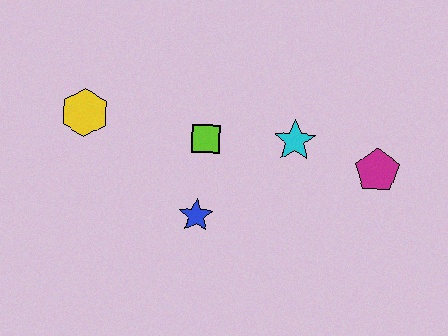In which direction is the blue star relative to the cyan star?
The blue star is to the left of the cyan star.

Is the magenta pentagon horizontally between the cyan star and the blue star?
No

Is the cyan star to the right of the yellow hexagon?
Yes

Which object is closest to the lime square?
The blue star is closest to the lime square.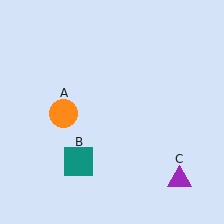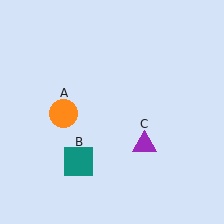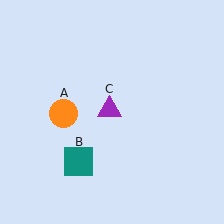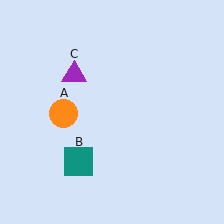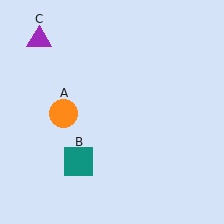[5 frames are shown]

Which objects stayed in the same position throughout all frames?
Orange circle (object A) and teal square (object B) remained stationary.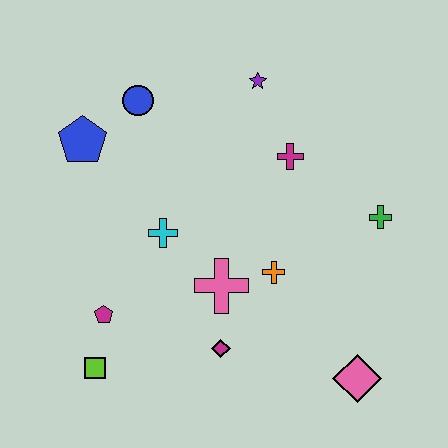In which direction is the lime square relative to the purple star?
The lime square is below the purple star.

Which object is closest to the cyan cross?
The pink cross is closest to the cyan cross.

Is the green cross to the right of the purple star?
Yes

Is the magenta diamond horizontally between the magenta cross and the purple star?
No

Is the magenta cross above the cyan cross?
Yes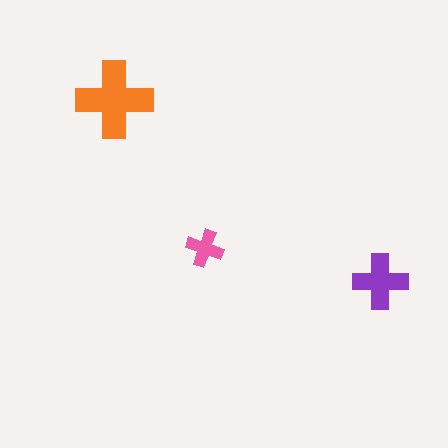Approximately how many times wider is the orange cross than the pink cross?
About 2 times wider.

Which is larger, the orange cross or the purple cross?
The orange one.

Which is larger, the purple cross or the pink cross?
The purple one.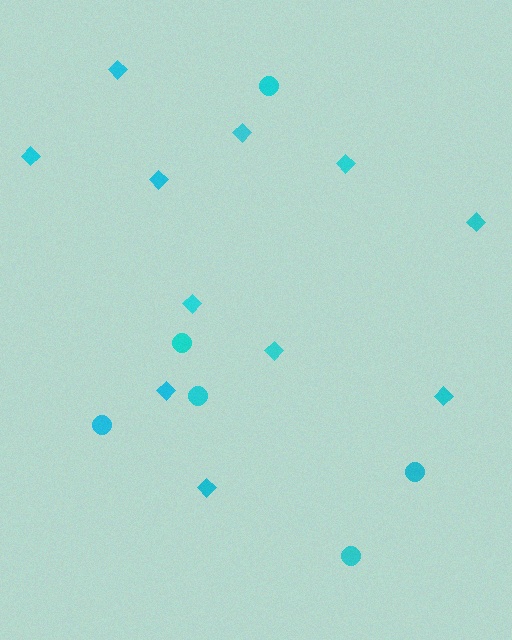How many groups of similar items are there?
There are 2 groups: one group of circles (6) and one group of diamonds (11).